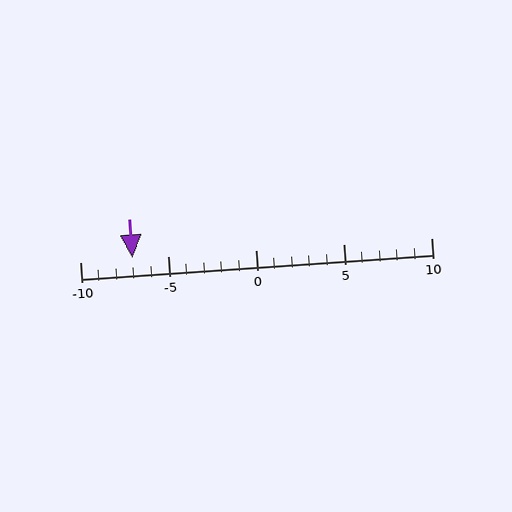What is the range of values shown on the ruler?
The ruler shows values from -10 to 10.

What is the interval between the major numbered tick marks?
The major tick marks are spaced 5 units apart.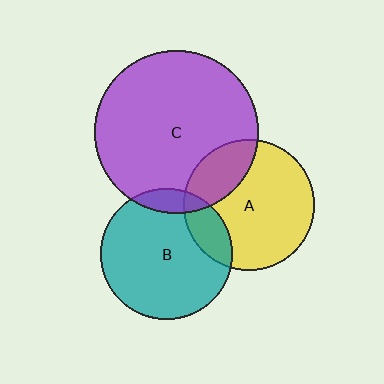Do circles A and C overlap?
Yes.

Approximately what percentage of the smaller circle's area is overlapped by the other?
Approximately 25%.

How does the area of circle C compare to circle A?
Approximately 1.6 times.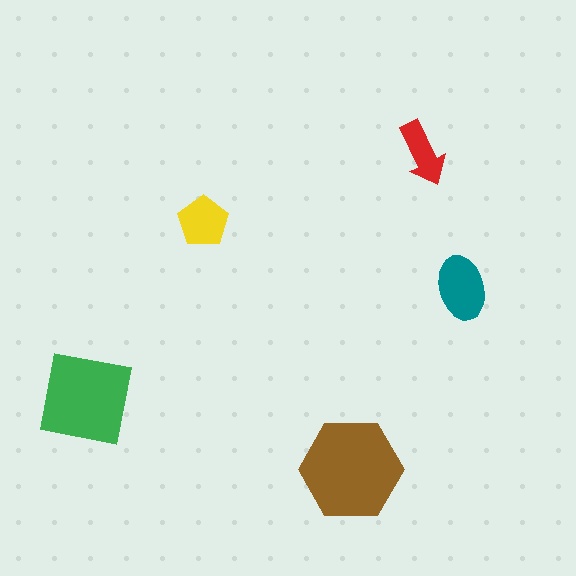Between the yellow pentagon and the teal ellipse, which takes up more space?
The teal ellipse.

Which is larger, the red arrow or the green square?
The green square.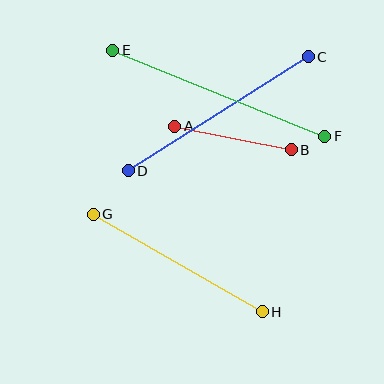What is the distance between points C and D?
The distance is approximately 213 pixels.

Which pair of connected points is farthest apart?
Points E and F are farthest apart.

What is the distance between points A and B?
The distance is approximately 119 pixels.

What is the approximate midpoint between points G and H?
The midpoint is at approximately (178, 263) pixels.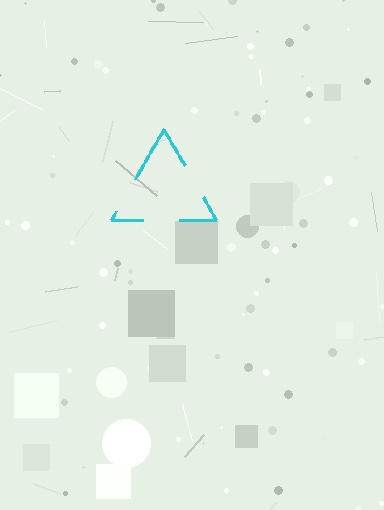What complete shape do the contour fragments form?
The contour fragments form a triangle.